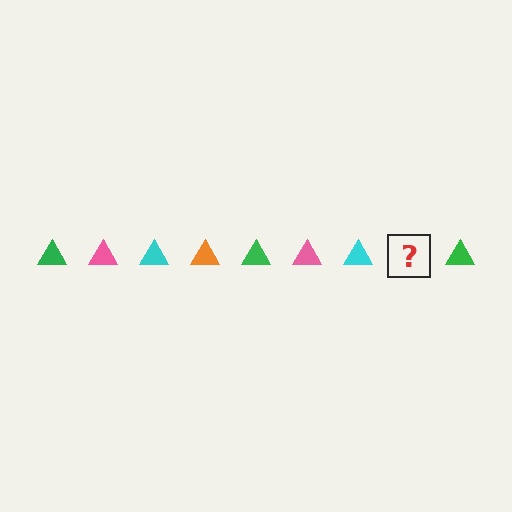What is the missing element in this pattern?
The missing element is an orange triangle.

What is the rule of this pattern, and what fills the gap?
The rule is that the pattern cycles through green, pink, cyan, orange triangles. The gap should be filled with an orange triangle.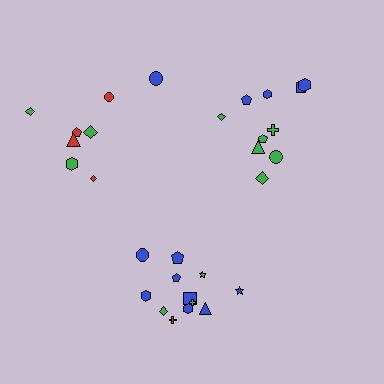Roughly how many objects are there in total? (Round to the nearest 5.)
Roughly 30 objects in total.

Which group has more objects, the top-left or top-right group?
The top-right group.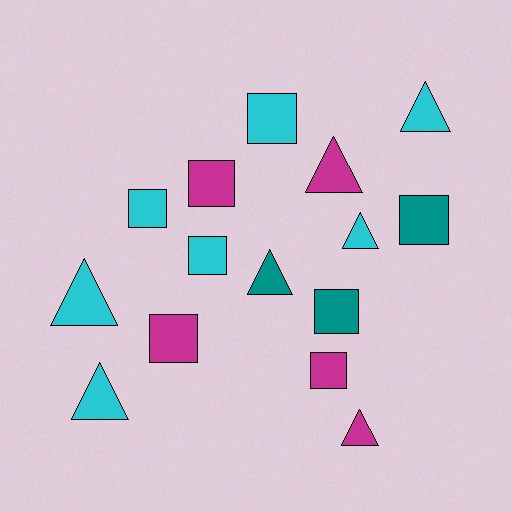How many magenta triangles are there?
There are 2 magenta triangles.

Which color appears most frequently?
Cyan, with 7 objects.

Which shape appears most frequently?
Square, with 8 objects.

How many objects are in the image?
There are 15 objects.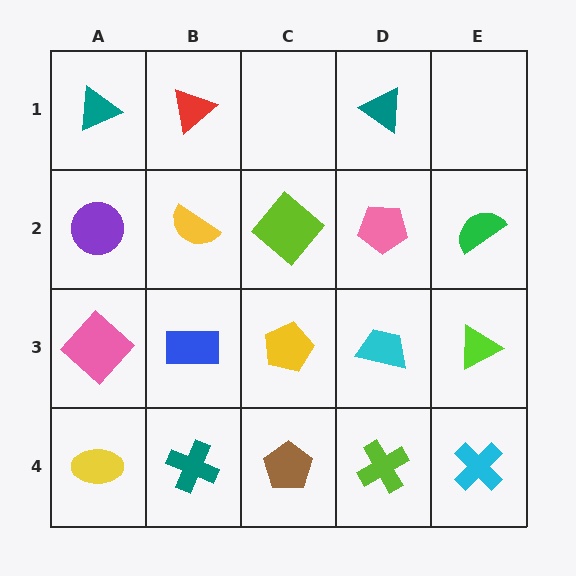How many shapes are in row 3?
5 shapes.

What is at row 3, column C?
A yellow pentagon.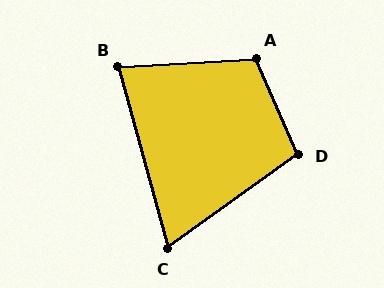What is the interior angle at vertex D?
Approximately 102 degrees (obtuse).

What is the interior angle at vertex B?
Approximately 78 degrees (acute).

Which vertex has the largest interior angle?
A, at approximately 110 degrees.